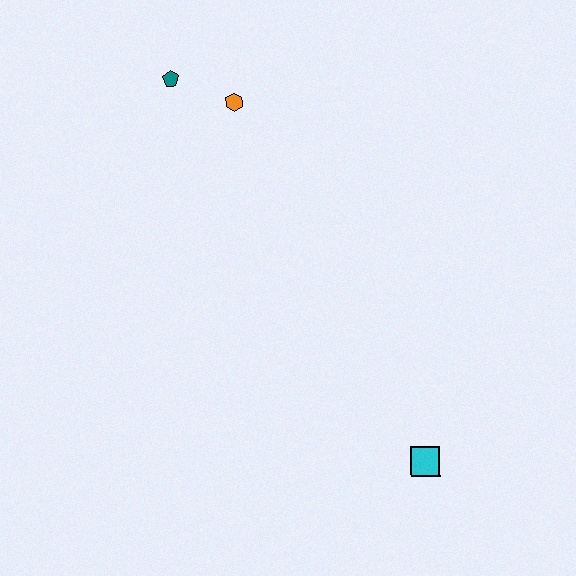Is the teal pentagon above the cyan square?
Yes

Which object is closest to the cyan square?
The orange hexagon is closest to the cyan square.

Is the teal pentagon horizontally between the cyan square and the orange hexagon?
No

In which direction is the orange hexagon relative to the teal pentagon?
The orange hexagon is to the right of the teal pentagon.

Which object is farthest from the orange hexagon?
The cyan square is farthest from the orange hexagon.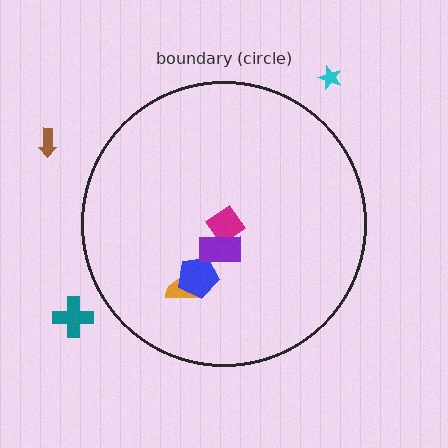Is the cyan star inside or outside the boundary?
Outside.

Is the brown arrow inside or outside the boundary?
Outside.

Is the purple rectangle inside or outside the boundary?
Inside.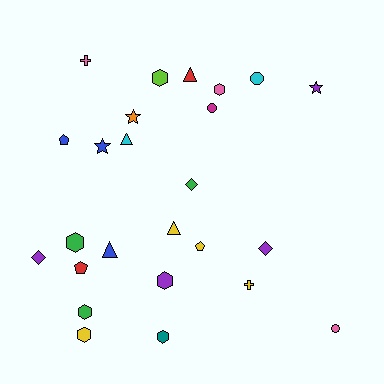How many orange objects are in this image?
There is 1 orange object.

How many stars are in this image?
There are 3 stars.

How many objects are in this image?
There are 25 objects.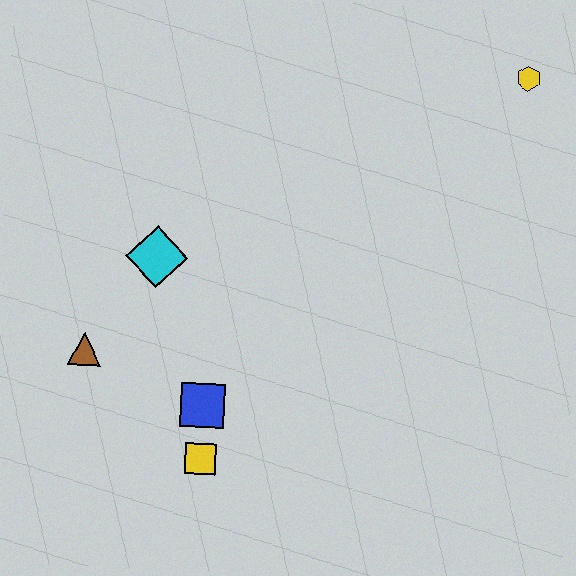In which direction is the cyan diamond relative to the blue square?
The cyan diamond is above the blue square.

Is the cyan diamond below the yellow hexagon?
Yes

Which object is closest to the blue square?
The yellow square is closest to the blue square.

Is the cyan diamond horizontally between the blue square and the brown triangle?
Yes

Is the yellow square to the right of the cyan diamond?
Yes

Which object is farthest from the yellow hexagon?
The brown triangle is farthest from the yellow hexagon.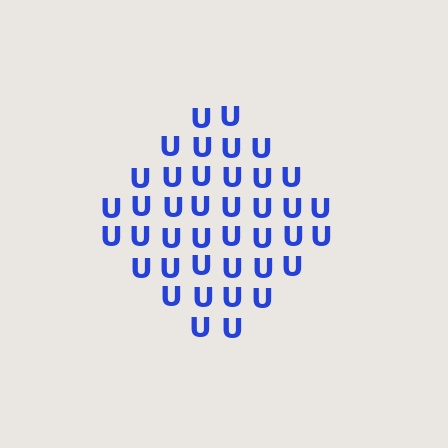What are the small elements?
The small elements are letter U's.